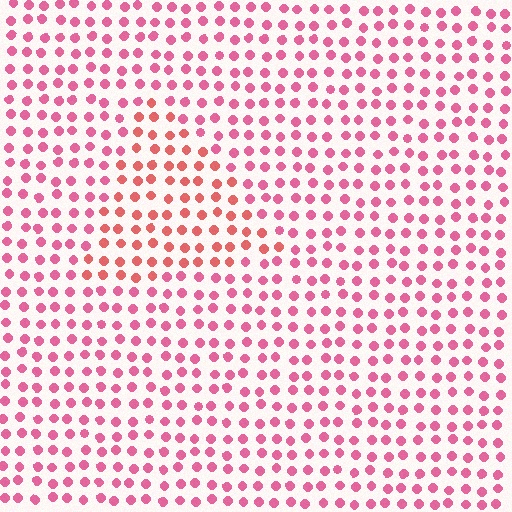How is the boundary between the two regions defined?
The boundary is defined purely by a slight shift in hue (about 25 degrees). Spacing, size, and orientation are identical on both sides.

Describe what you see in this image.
The image is filled with small pink elements in a uniform arrangement. A triangle-shaped region is visible where the elements are tinted to a slightly different hue, forming a subtle color boundary.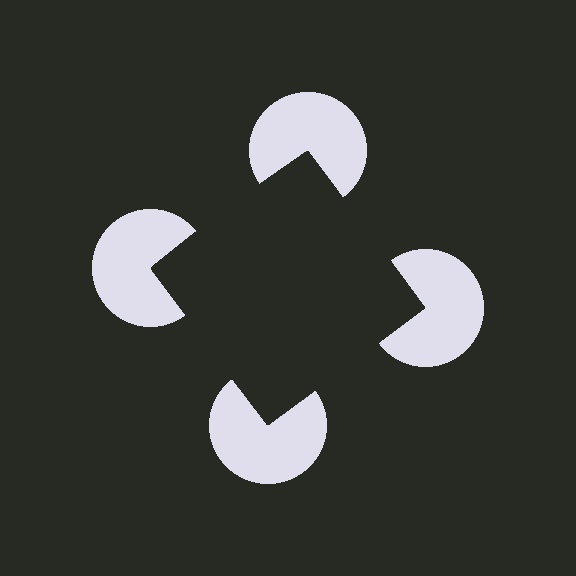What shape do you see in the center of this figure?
An illusory square — its edges are inferred from the aligned wedge cuts in the pac-man discs, not physically drawn.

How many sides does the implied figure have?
4 sides.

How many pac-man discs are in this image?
There are 4 — one at each vertex of the illusory square.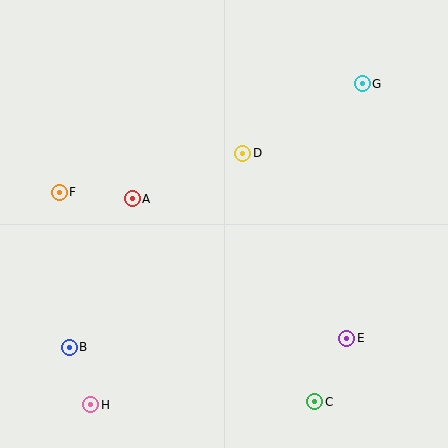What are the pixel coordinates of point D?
Point D is at (243, 153).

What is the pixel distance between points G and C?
The distance between G and C is 322 pixels.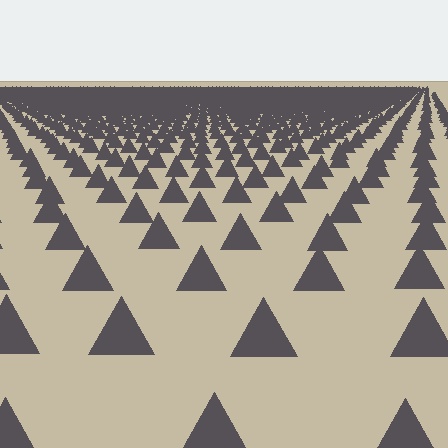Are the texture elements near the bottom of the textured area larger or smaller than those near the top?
Larger. Near the bottom, elements are closer to the viewer and appear at a bigger on-screen size.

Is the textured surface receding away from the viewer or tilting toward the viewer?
The surface is receding away from the viewer. Texture elements get smaller and denser toward the top.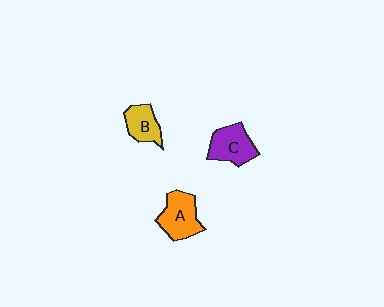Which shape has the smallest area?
Shape B (yellow).